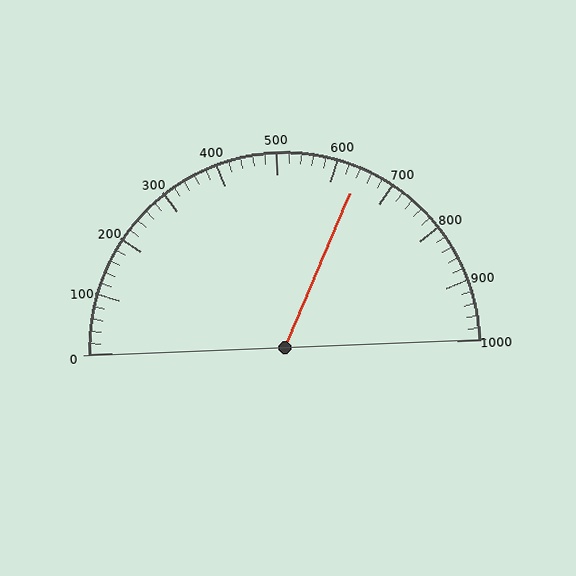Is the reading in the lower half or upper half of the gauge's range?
The reading is in the upper half of the range (0 to 1000).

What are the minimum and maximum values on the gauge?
The gauge ranges from 0 to 1000.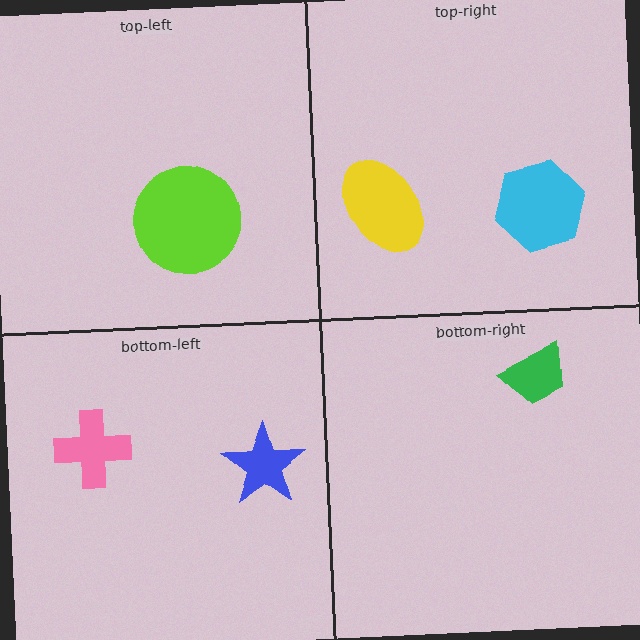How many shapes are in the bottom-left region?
2.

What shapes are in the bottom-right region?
The green trapezoid.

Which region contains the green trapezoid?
The bottom-right region.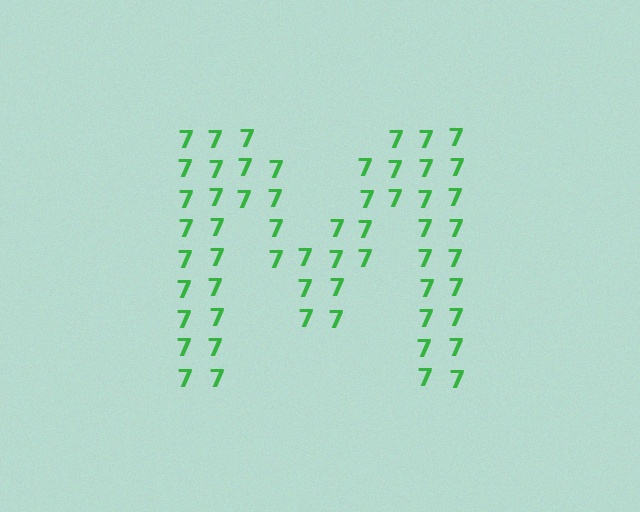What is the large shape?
The large shape is the letter M.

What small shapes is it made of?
It is made of small digit 7's.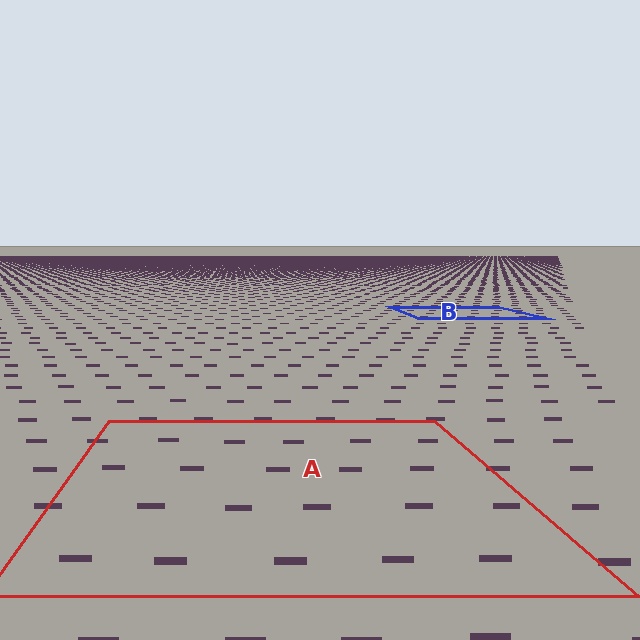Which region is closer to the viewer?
Region A is closer. The texture elements there are larger and more spread out.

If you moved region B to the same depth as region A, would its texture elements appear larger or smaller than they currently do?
They would appear larger. At a closer depth, the same texture elements are projected at a bigger on-screen size.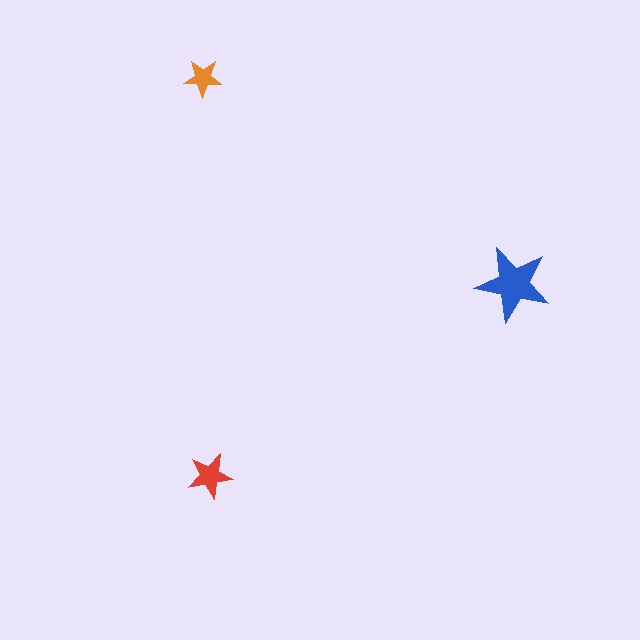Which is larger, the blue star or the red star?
The blue one.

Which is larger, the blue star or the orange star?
The blue one.